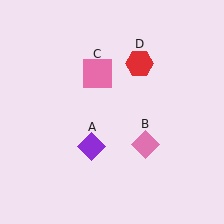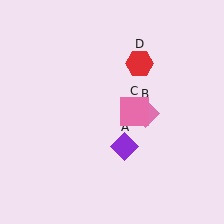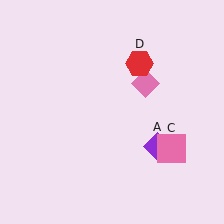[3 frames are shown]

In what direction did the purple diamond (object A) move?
The purple diamond (object A) moved right.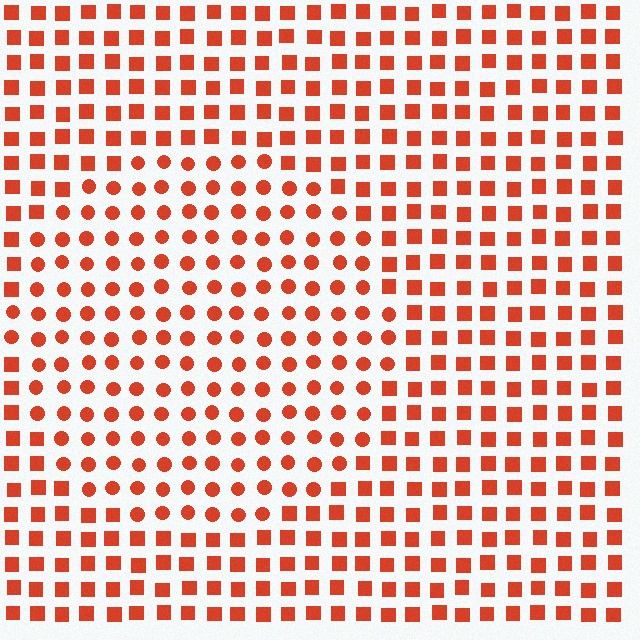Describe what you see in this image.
The image is filled with small red elements arranged in a uniform grid. A circle-shaped region contains circles, while the surrounding area contains squares. The boundary is defined purely by the change in element shape.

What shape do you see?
I see a circle.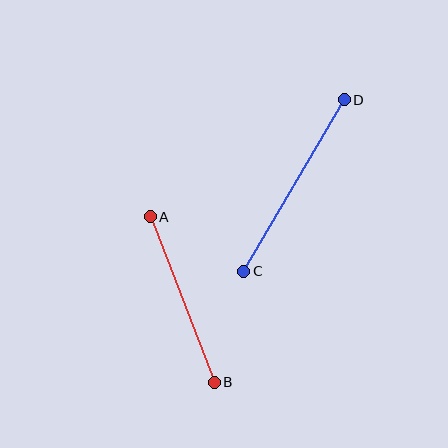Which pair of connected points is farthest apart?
Points C and D are farthest apart.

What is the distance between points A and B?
The distance is approximately 177 pixels.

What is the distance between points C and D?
The distance is approximately 199 pixels.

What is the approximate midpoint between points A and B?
The midpoint is at approximately (182, 299) pixels.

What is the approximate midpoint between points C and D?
The midpoint is at approximately (294, 185) pixels.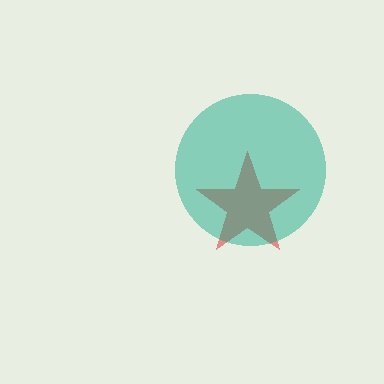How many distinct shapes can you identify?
There are 2 distinct shapes: a red star, a teal circle.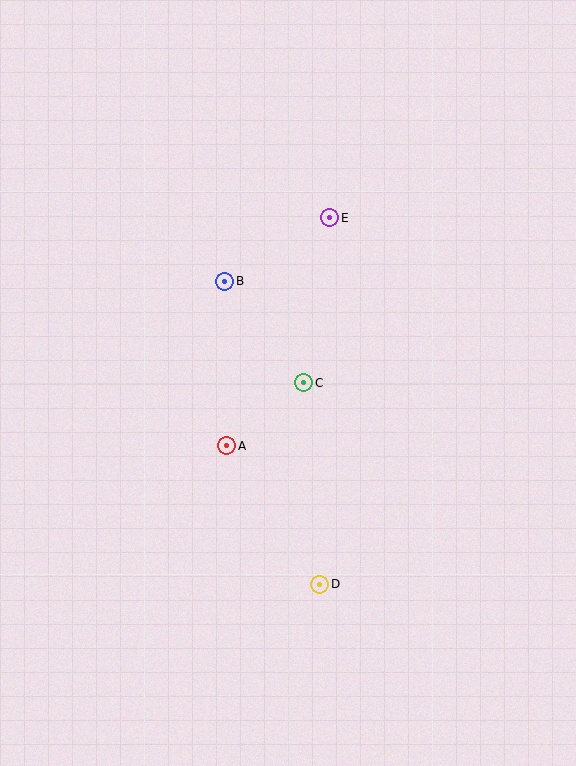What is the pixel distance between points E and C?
The distance between E and C is 167 pixels.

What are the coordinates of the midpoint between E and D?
The midpoint between E and D is at (325, 401).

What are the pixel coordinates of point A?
Point A is at (227, 446).